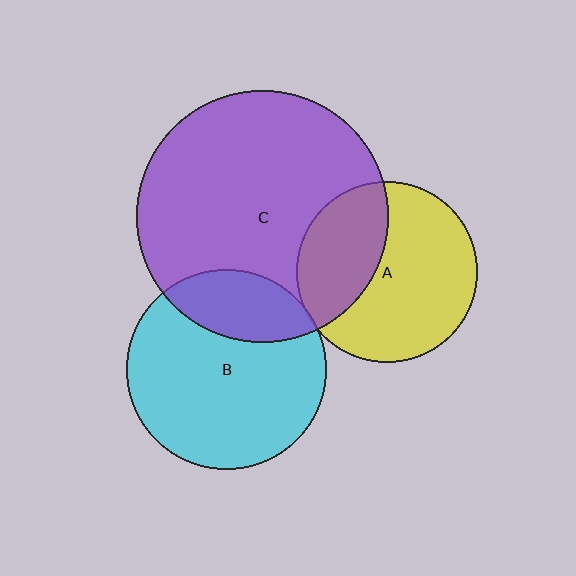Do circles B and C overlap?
Yes.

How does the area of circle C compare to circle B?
Approximately 1.6 times.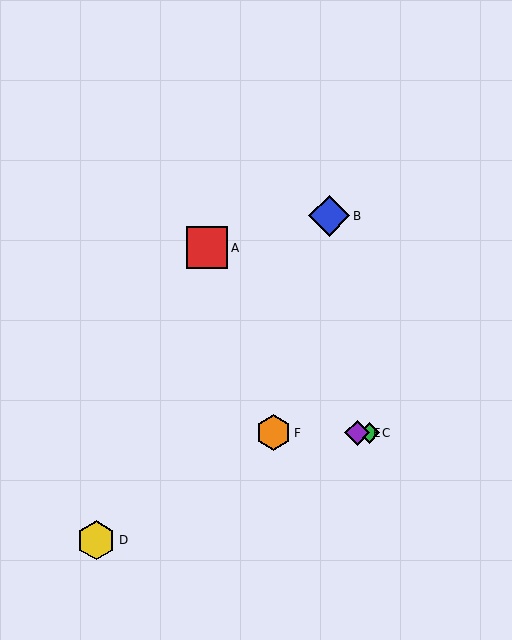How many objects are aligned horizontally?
3 objects (C, E, F) are aligned horizontally.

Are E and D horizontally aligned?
No, E is at y≈433 and D is at y≈540.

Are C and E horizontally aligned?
Yes, both are at y≈433.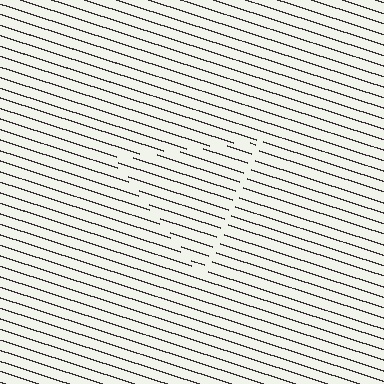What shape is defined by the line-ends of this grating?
An illusory triangle. The interior of the shape contains the same grating, shifted by half a period — the contour is defined by the phase discontinuity where line-ends from the inner and outer gratings abut.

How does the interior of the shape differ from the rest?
The interior of the shape contains the same grating, shifted by half a period — the contour is defined by the phase discontinuity where line-ends from the inner and outer gratings abut.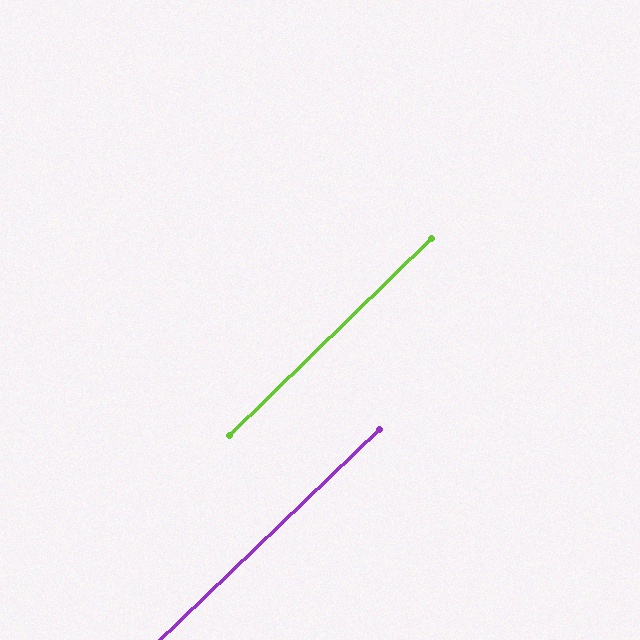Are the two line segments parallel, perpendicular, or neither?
Parallel — their directions differ by only 0.4°.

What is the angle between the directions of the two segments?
Approximately 0 degrees.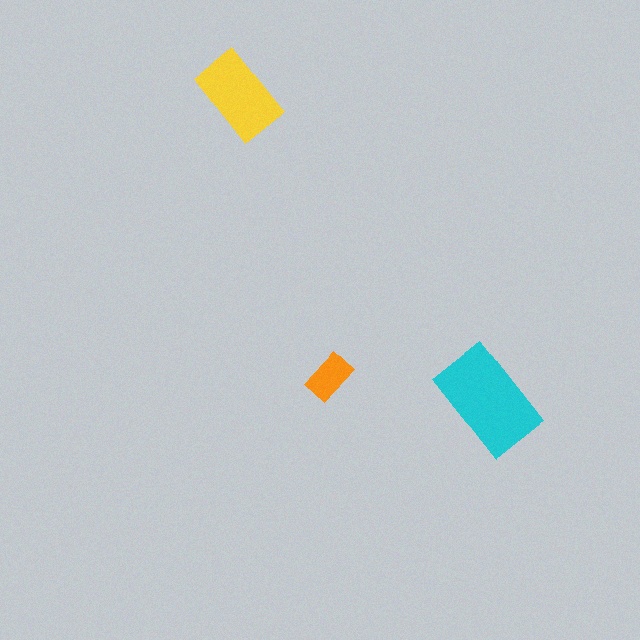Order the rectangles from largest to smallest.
the cyan one, the yellow one, the orange one.